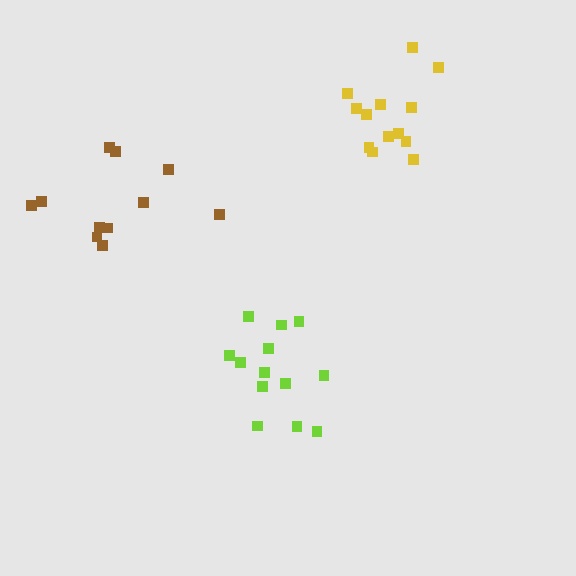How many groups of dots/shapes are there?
There are 3 groups.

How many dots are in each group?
Group 1: 11 dots, Group 2: 13 dots, Group 3: 13 dots (37 total).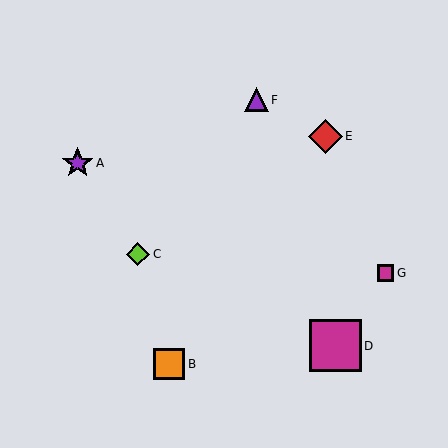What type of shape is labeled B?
Shape B is an orange square.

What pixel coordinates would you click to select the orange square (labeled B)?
Click at (169, 364) to select the orange square B.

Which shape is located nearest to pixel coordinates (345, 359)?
The magenta square (labeled D) at (335, 346) is nearest to that location.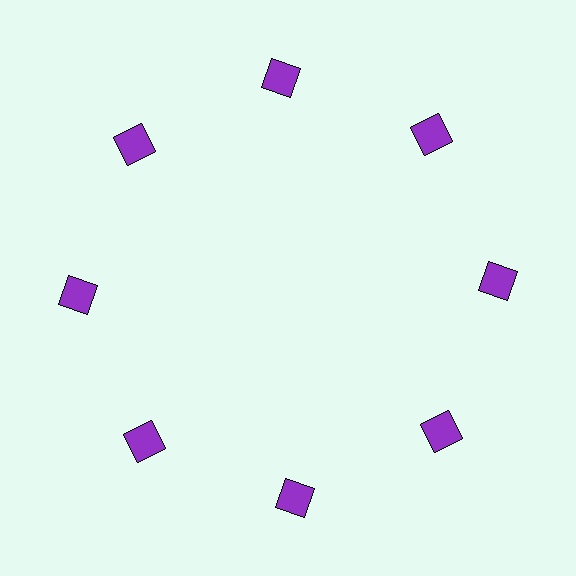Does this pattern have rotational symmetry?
Yes, this pattern has 8-fold rotational symmetry. It looks the same after rotating 45 degrees around the center.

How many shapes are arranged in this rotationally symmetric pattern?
There are 8 shapes, arranged in 8 groups of 1.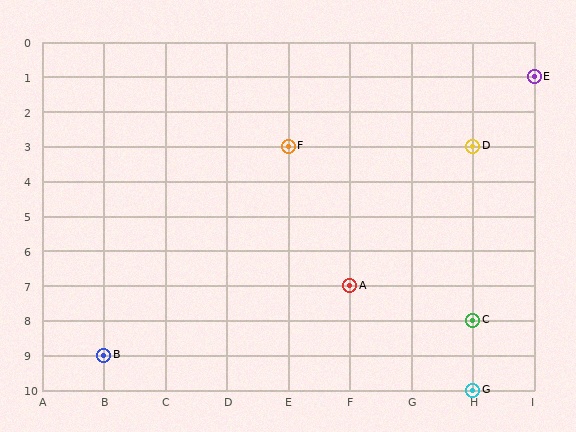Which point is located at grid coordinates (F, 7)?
Point A is at (F, 7).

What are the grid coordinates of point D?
Point D is at grid coordinates (H, 3).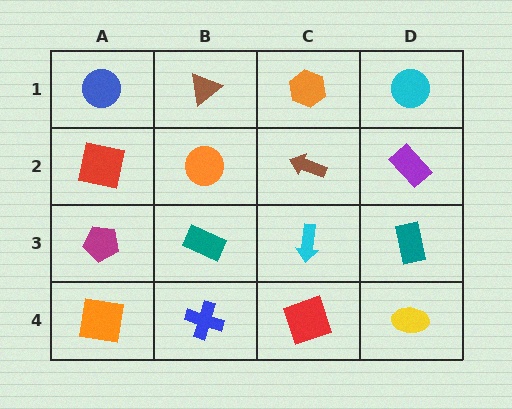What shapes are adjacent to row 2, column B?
A brown triangle (row 1, column B), a teal rectangle (row 3, column B), a red square (row 2, column A), a brown arrow (row 2, column C).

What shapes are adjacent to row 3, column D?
A purple rectangle (row 2, column D), a yellow ellipse (row 4, column D), a cyan arrow (row 3, column C).